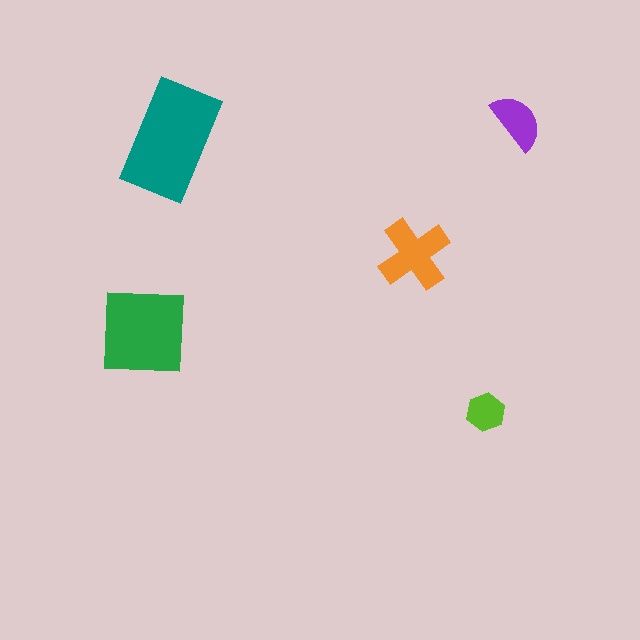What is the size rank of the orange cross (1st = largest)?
3rd.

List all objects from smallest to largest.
The lime hexagon, the purple semicircle, the orange cross, the green square, the teal rectangle.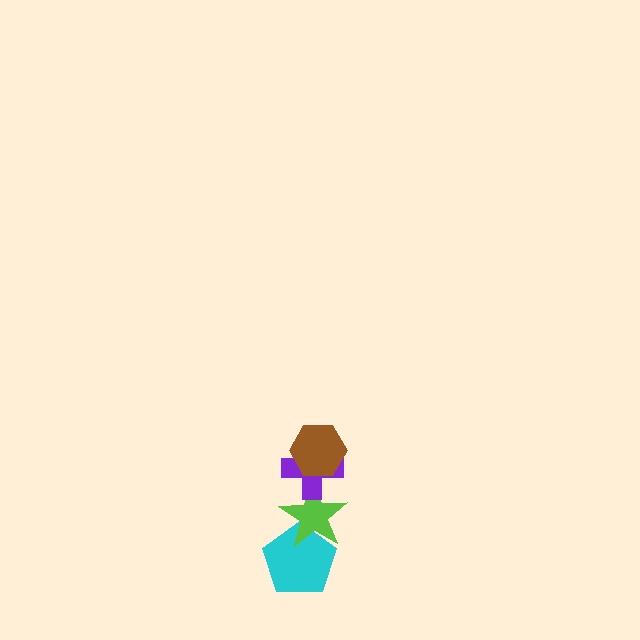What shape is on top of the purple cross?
The brown hexagon is on top of the purple cross.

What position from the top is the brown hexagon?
The brown hexagon is 1st from the top.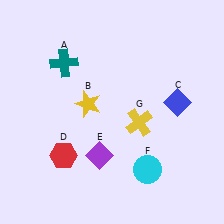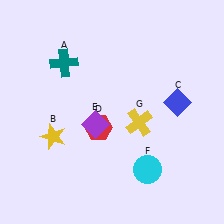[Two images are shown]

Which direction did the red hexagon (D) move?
The red hexagon (D) moved right.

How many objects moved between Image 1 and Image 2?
3 objects moved between the two images.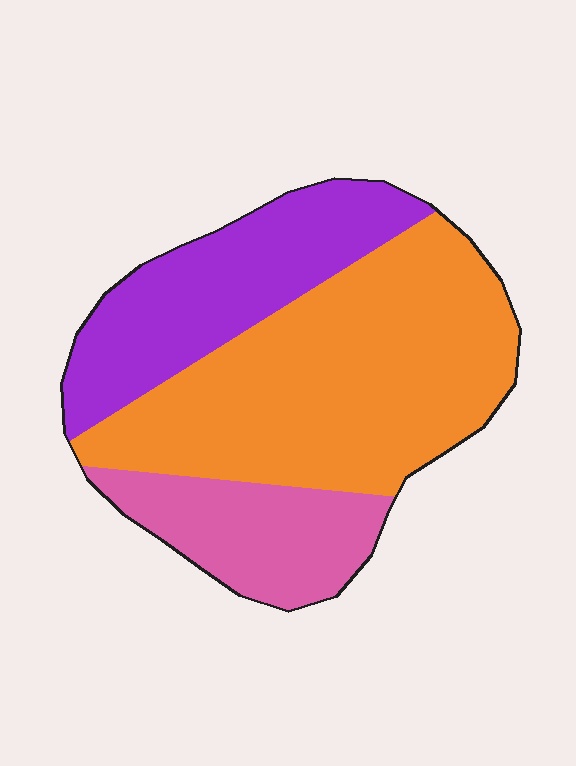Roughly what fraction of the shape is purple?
Purple takes up between a sixth and a third of the shape.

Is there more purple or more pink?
Purple.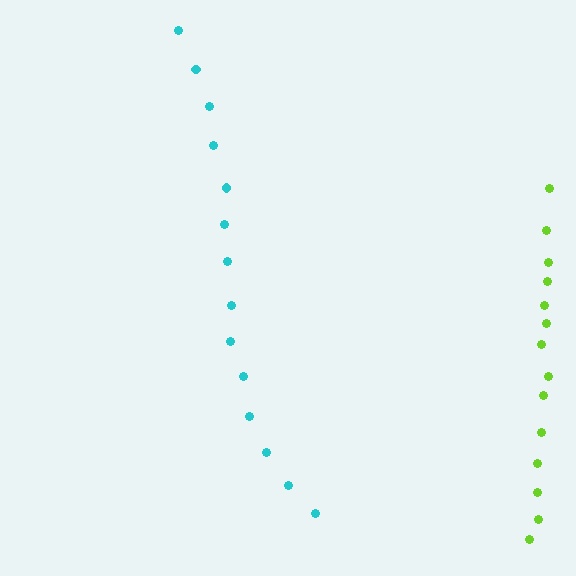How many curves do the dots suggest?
There are 2 distinct paths.